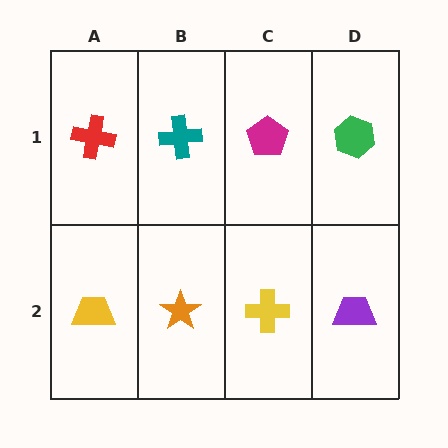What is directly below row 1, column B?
An orange star.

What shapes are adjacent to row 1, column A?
A yellow trapezoid (row 2, column A), a teal cross (row 1, column B).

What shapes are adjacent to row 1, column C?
A yellow cross (row 2, column C), a teal cross (row 1, column B), a green hexagon (row 1, column D).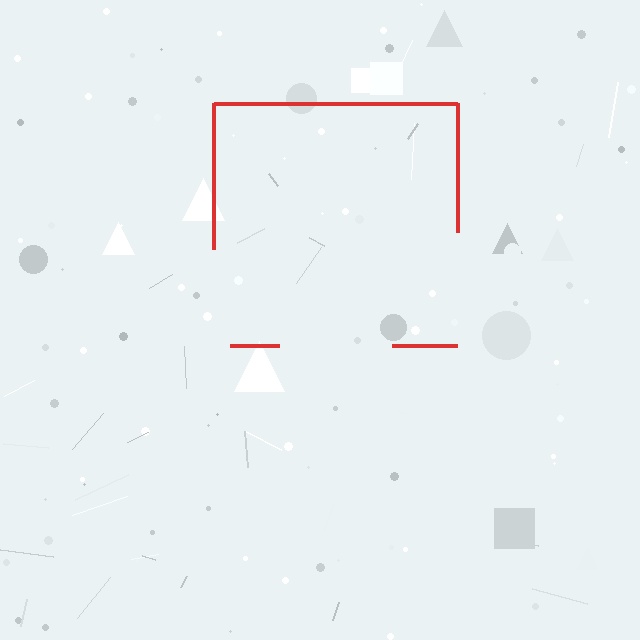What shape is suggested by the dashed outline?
The dashed outline suggests a square.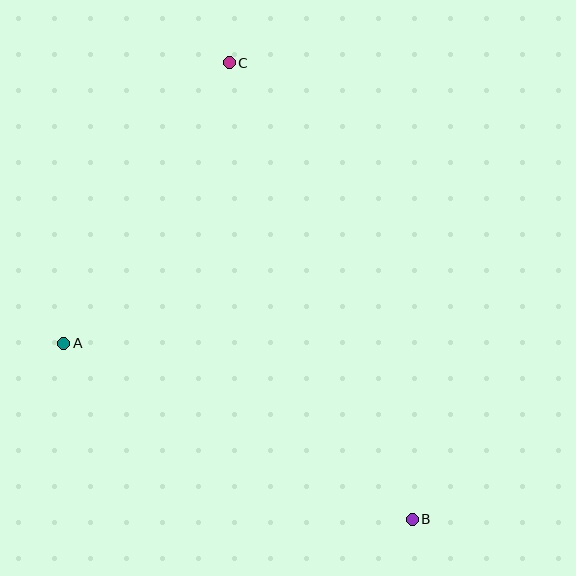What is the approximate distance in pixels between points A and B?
The distance between A and B is approximately 390 pixels.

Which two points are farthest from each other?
Points B and C are farthest from each other.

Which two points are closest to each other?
Points A and C are closest to each other.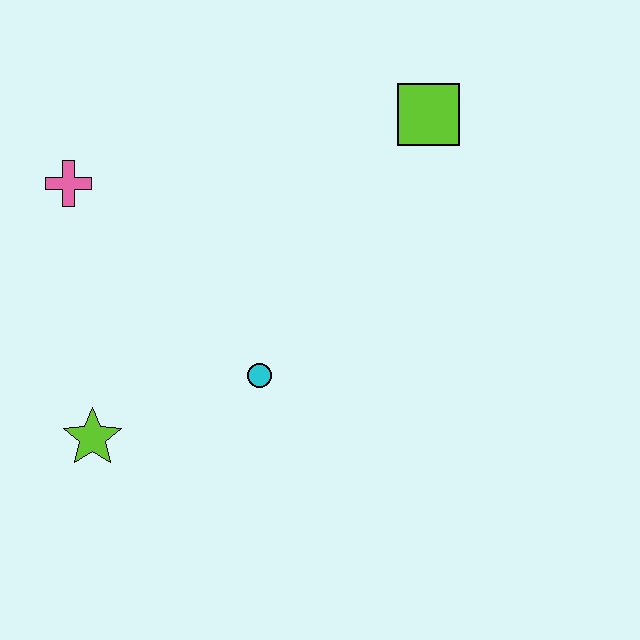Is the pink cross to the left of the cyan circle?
Yes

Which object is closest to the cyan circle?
The lime star is closest to the cyan circle.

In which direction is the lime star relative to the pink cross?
The lime star is below the pink cross.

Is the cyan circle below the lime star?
No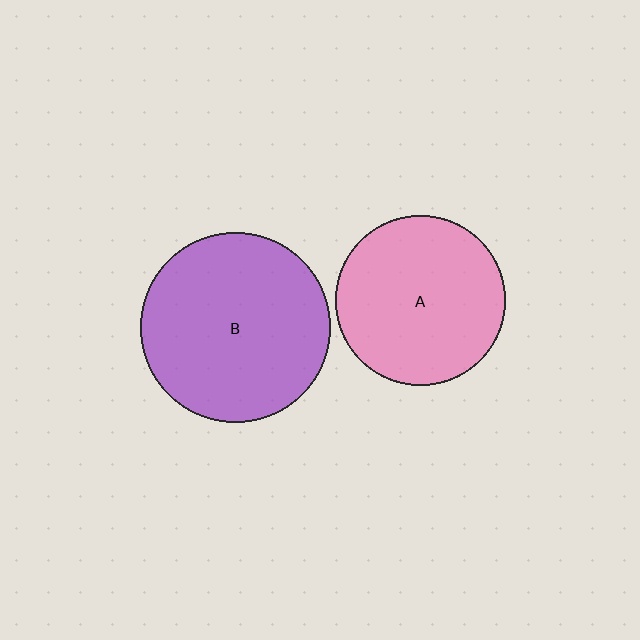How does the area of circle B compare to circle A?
Approximately 1.2 times.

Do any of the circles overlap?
No, none of the circles overlap.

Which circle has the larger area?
Circle B (purple).